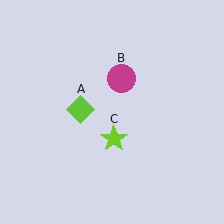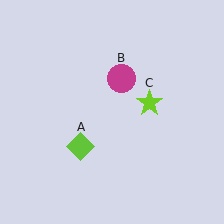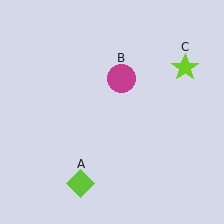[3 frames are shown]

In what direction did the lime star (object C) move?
The lime star (object C) moved up and to the right.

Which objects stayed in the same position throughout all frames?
Magenta circle (object B) remained stationary.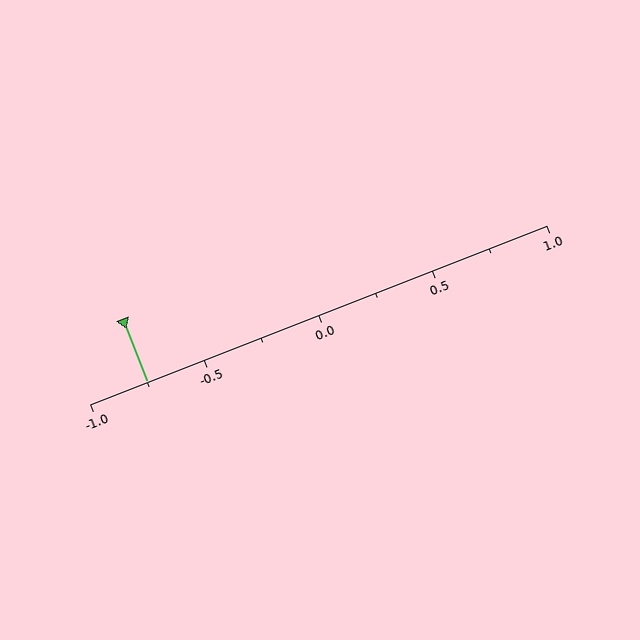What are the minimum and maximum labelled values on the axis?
The axis runs from -1.0 to 1.0.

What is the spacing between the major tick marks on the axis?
The major ticks are spaced 0.5 apart.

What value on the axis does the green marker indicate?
The marker indicates approximately -0.75.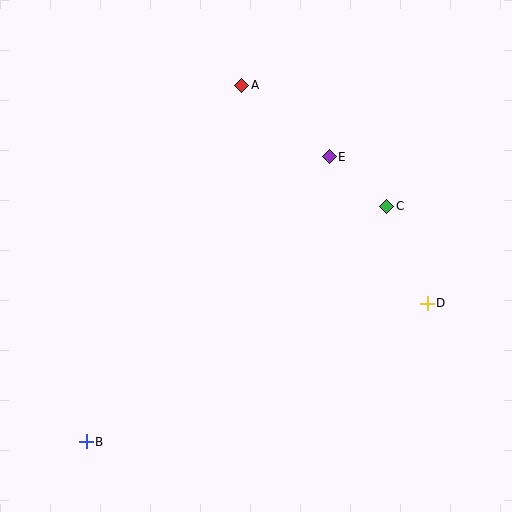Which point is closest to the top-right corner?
Point E is closest to the top-right corner.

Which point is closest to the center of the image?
Point E at (329, 157) is closest to the center.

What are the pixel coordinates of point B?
Point B is at (86, 442).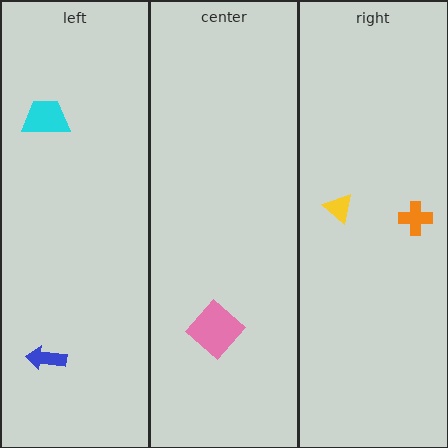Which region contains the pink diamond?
The center region.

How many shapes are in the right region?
2.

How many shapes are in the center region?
1.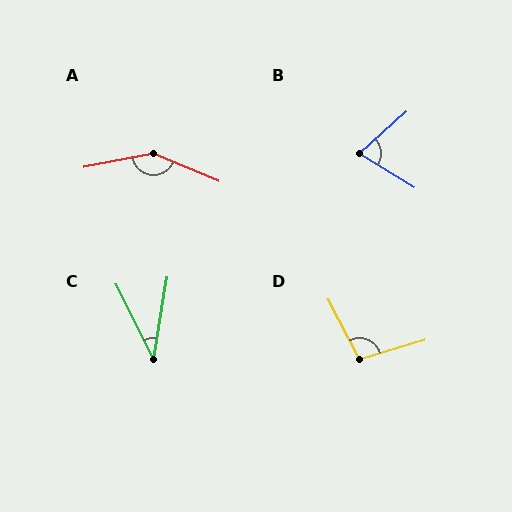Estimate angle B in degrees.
Approximately 74 degrees.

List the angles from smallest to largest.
C (35°), B (74°), D (101°), A (147°).